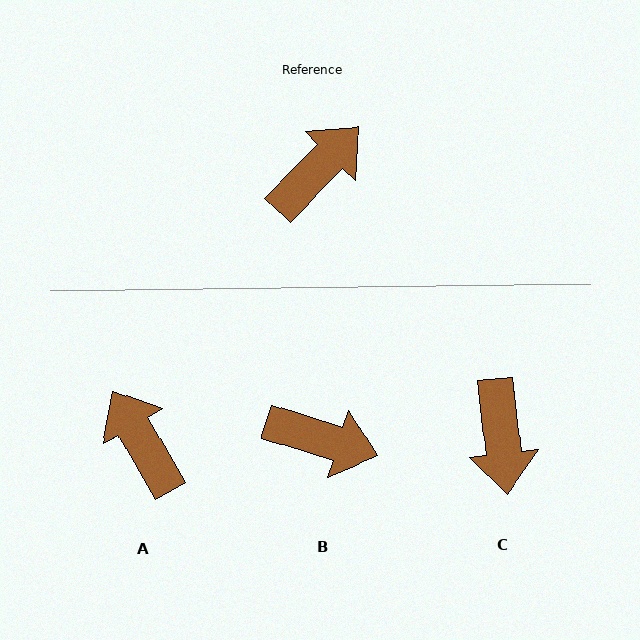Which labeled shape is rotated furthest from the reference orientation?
C, about 130 degrees away.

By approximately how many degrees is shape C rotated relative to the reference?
Approximately 130 degrees clockwise.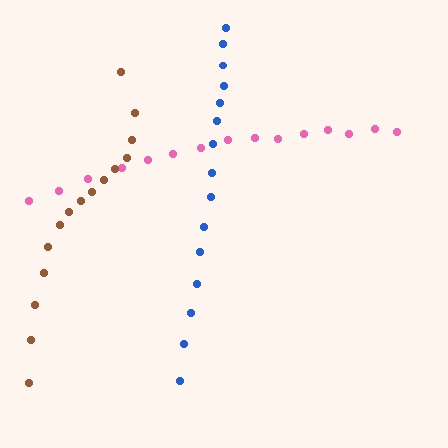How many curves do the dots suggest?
There are 3 distinct paths.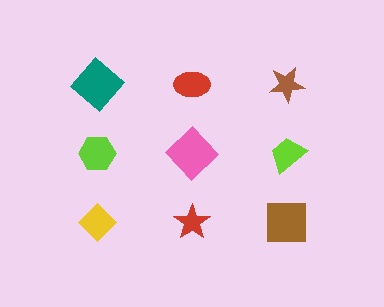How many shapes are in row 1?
3 shapes.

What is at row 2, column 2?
A pink diamond.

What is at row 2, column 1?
A lime hexagon.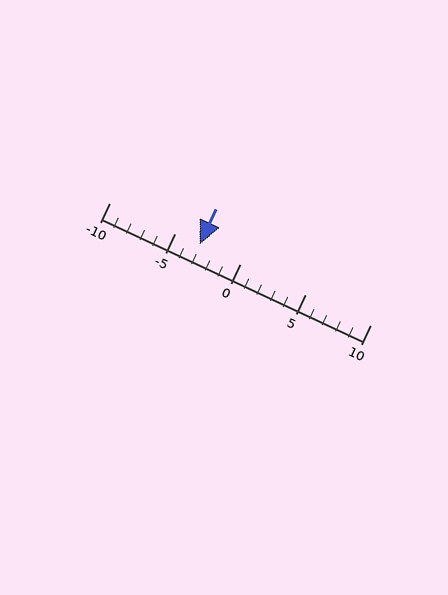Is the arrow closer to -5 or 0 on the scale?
The arrow is closer to -5.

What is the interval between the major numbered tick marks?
The major tick marks are spaced 5 units apart.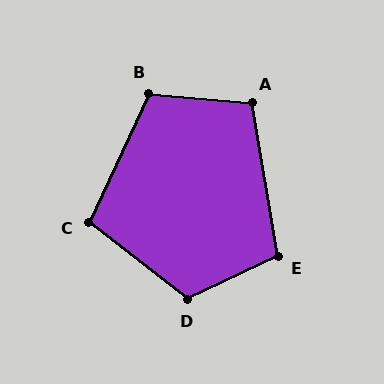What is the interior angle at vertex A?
Approximately 105 degrees (obtuse).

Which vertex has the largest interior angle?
D, at approximately 117 degrees.